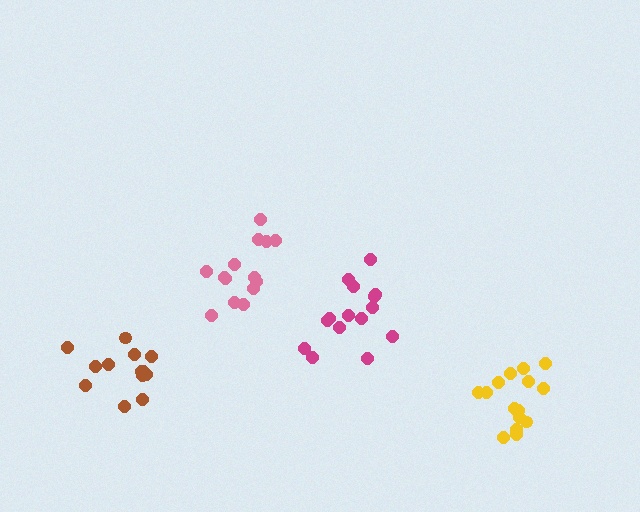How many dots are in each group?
Group 1: 13 dots, Group 2: 15 dots, Group 3: 15 dots, Group 4: 14 dots (57 total).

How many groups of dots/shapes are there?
There are 4 groups.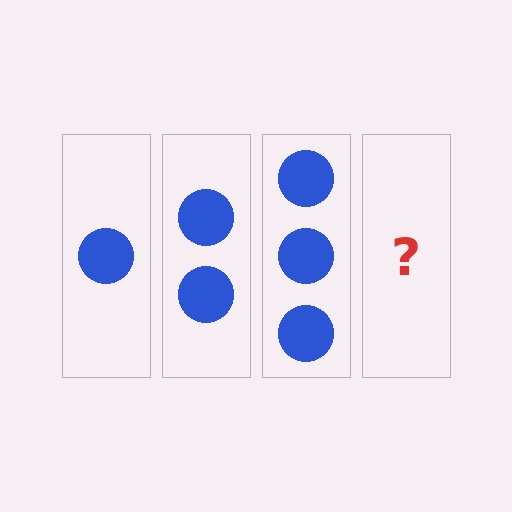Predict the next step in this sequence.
The next step is 4 circles.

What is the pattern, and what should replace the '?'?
The pattern is that each step adds one more circle. The '?' should be 4 circles.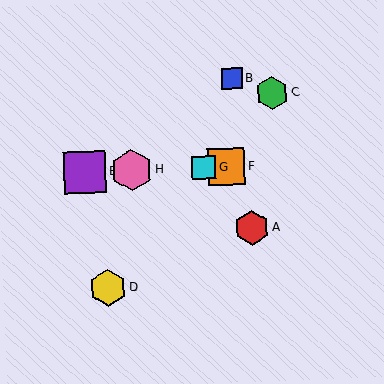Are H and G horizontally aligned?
Yes, both are at y≈170.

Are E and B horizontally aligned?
No, E is at y≈172 and B is at y≈78.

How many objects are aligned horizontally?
4 objects (E, F, G, H) are aligned horizontally.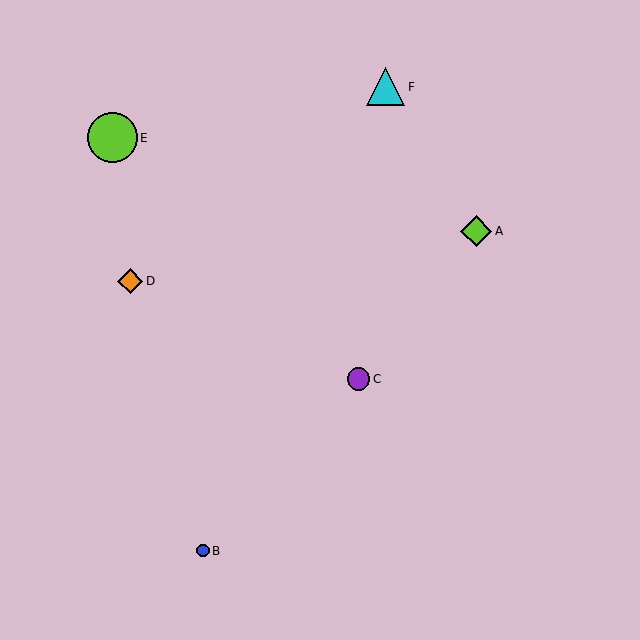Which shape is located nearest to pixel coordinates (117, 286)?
The orange diamond (labeled D) at (130, 281) is nearest to that location.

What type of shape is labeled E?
Shape E is a lime circle.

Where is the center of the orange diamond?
The center of the orange diamond is at (130, 281).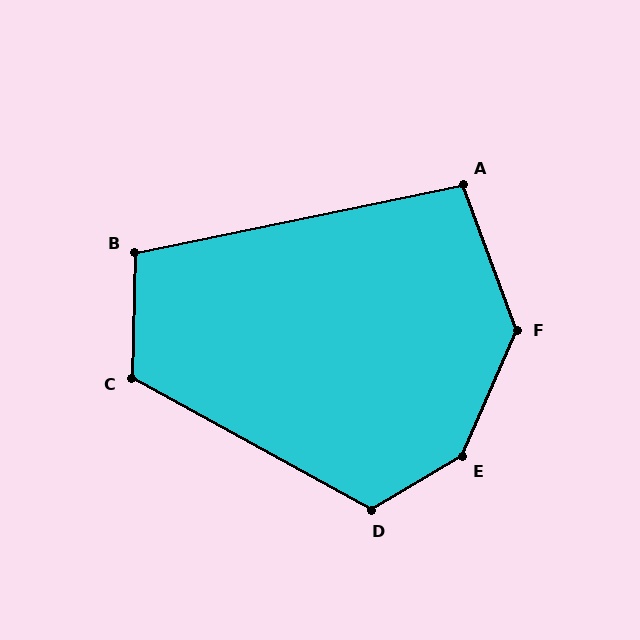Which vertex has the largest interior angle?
E, at approximately 144 degrees.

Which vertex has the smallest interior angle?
A, at approximately 99 degrees.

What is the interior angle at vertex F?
Approximately 136 degrees (obtuse).